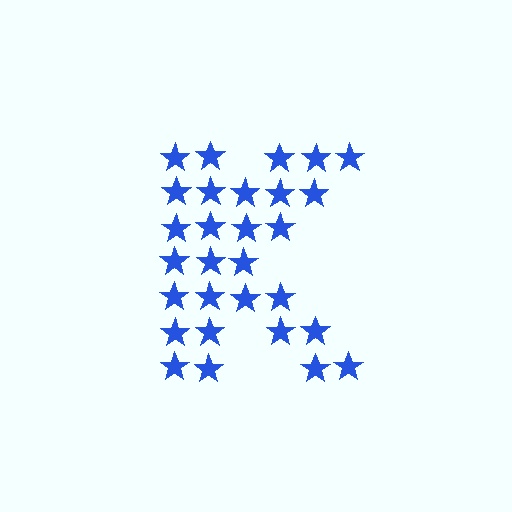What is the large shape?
The large shape is the letter K.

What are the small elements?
The small elements are stars.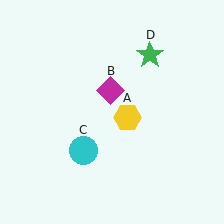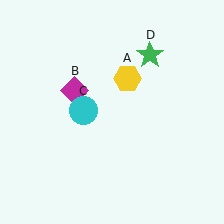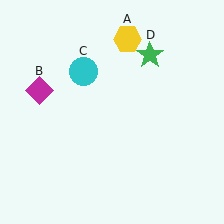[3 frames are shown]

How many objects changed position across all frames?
3 objects changed position: yellow hexagon (object A), magenta diamond (object B), cyan circle (object C).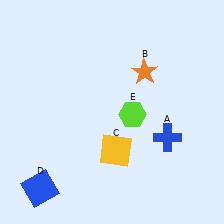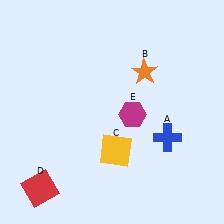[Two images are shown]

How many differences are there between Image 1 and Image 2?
There are 2 differences between the two images.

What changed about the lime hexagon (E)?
In Image 1, E is lime. In Image 2, it changed to magenta.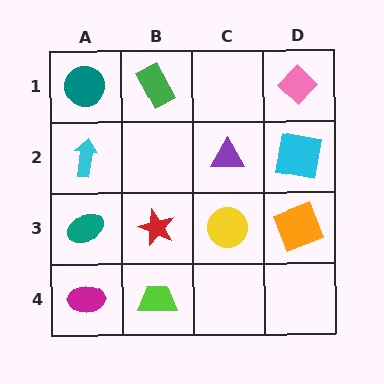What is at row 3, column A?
A teal ellipse.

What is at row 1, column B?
A green rectangle.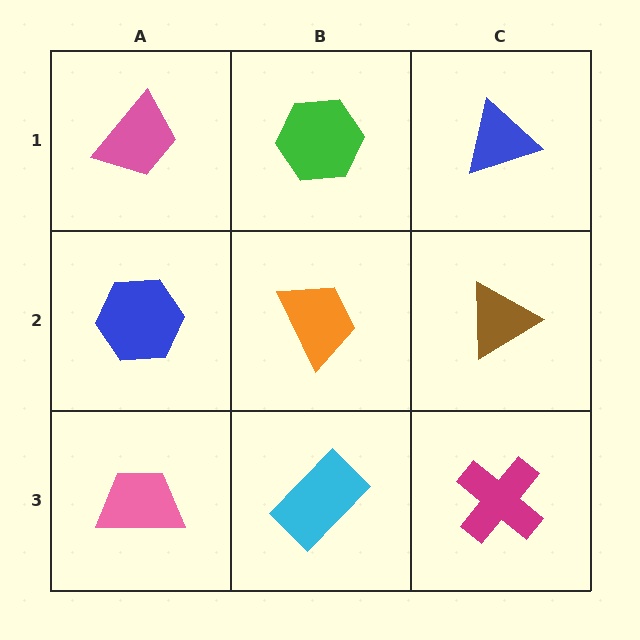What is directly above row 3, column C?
A brown triangle.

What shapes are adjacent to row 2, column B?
A green hexagon (row 1, column B), a cyan rectangle (row 3, column B), a blue hexagon (row 2, column A), a brown triangle (row 2, column C).